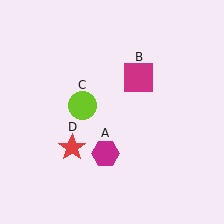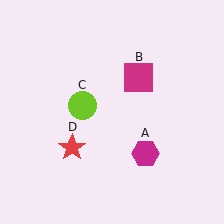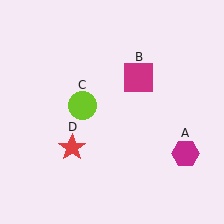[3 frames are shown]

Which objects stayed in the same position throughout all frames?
Magenta square (object B) and lime circle (object C) and red star (object D) remained stationary.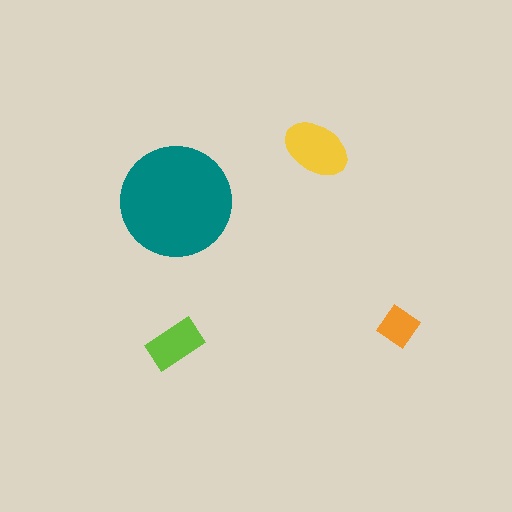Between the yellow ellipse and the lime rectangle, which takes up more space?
The yellow ellipse.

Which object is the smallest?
The orange diamond.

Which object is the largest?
The teal circle.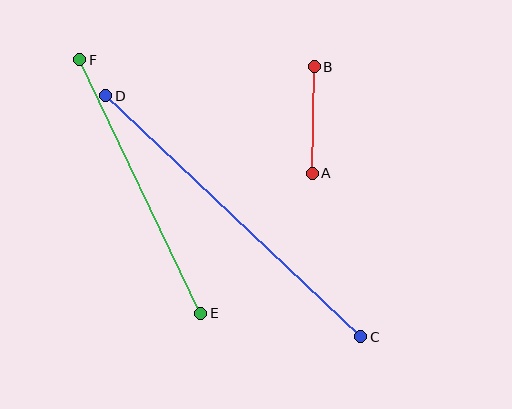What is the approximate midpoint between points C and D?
The midpoint is at approximately (233, 216) pixels.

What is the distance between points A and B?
The distance is approximately 106 pixels.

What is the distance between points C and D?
The distance is approximately 351 pixels.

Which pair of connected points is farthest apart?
Points C and D are farthest apart.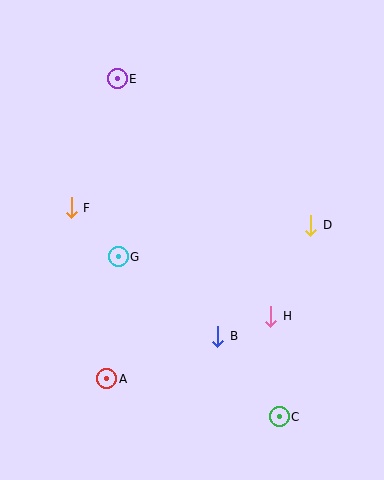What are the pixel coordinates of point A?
Point A is at (107, 379).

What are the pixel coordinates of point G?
Point G is at (118, 257).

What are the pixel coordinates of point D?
Point D is at (311, 225).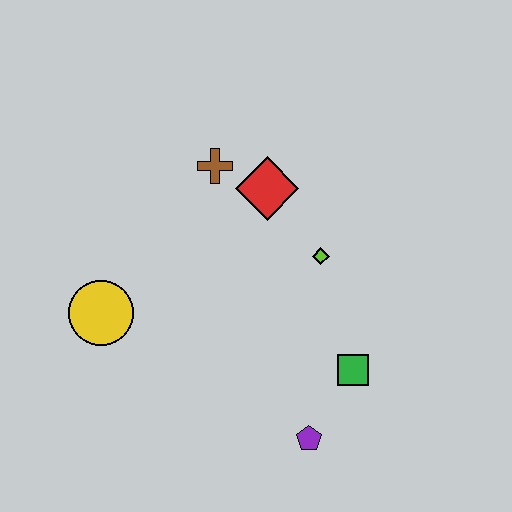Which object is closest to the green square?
The purple pentagon is closest to the green square.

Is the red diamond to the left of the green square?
Yes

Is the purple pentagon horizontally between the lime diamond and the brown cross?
Yes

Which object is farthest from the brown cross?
The purple pentagon is farthest from the brown cross.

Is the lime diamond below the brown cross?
Yes